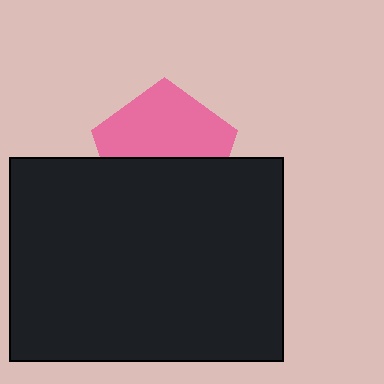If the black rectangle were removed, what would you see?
You would see the complete pink pentagon.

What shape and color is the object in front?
The object in front is a black rectangle.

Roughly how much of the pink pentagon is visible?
About half of it is visible (roughly 55%).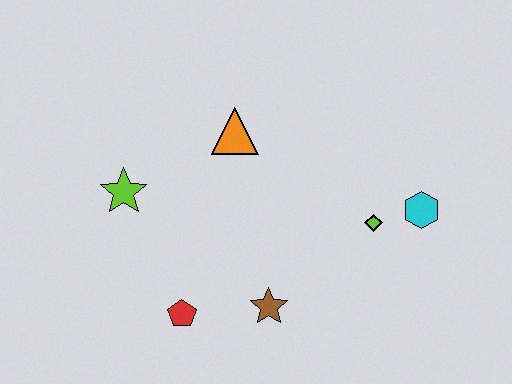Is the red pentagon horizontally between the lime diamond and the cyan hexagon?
No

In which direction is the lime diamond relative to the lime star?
The lime diamond is to the right of the lime star.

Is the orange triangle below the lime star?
No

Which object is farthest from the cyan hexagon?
The lime star is farthest from the cyan hexagon.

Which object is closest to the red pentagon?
The brown star is closest to the red pentagon.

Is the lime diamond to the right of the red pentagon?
Yes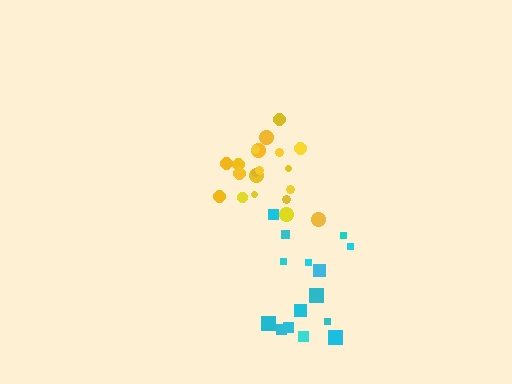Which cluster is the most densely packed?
Yellow.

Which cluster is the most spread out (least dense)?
Cyan.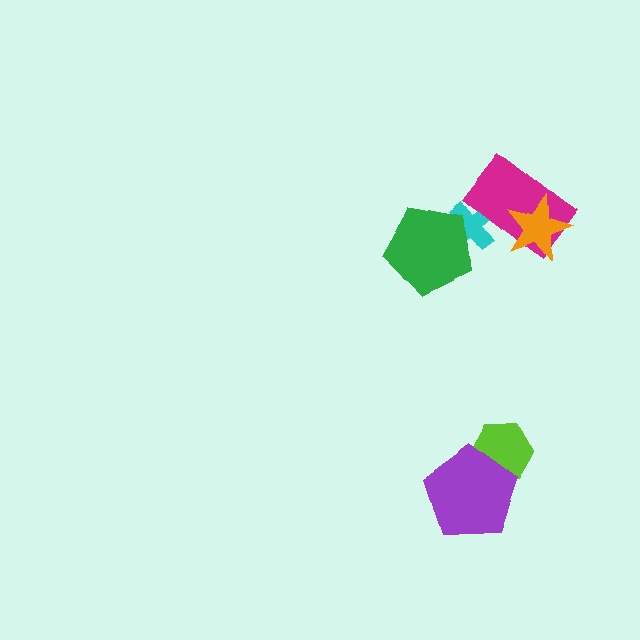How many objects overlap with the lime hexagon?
1 object overlaps with the lime hexagon.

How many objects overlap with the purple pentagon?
1 object overlaps with the purple pentagon.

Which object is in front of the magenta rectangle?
The orange star is in front of the magenta rectangle.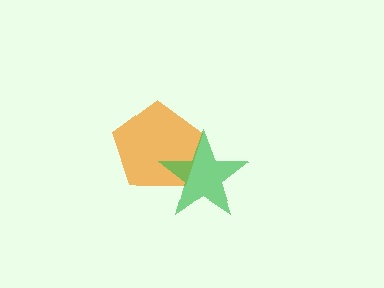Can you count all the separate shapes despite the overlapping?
Yes, there are 2 separate shapes.